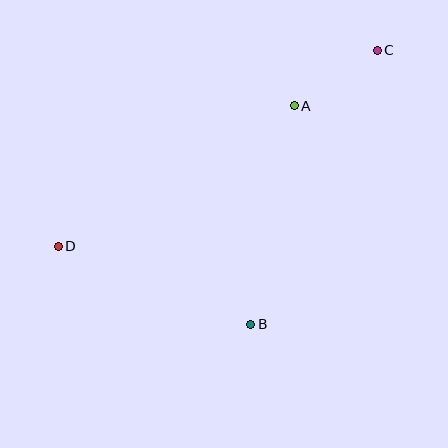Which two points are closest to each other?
Points A and C are closest to each other.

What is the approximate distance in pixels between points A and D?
The distance between A and D is approximately 274 pixels.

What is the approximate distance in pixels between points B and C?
The distance between B and C is approximately 302 pixels.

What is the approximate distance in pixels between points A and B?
The distance between A and B is approximately 223 pixels.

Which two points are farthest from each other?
Points C and D are farthest from each other.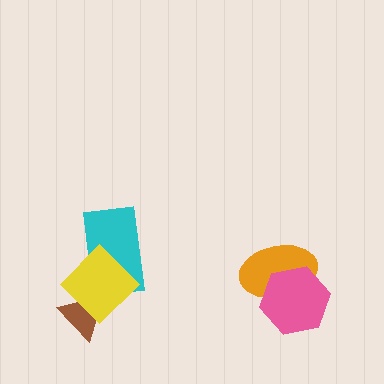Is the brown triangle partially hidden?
Yes, it is partially covered by another shape.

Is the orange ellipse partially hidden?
Yes, it is partially covered by another shape.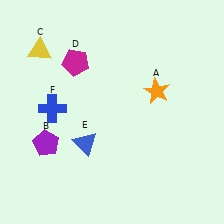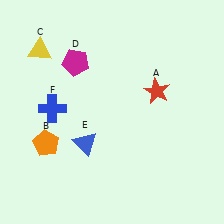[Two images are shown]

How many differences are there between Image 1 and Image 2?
There are 2 differences between the two images.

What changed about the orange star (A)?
In Image 1, A is orange. In Image 2, it changed to red.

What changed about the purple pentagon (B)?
In Image 1, B is purple. In Image 2, it changed to orange.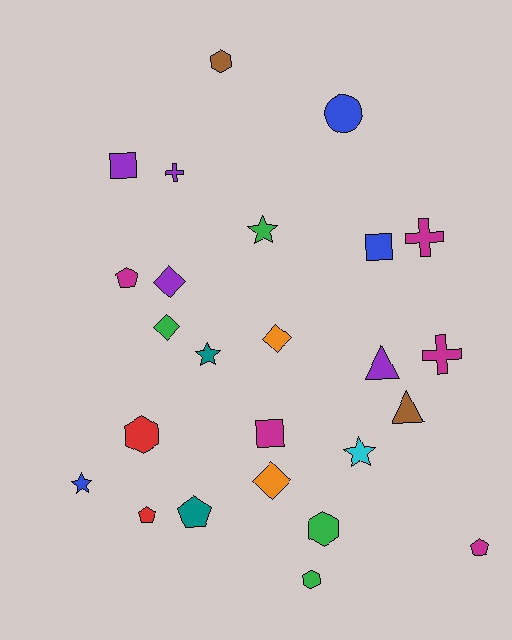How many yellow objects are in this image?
There are no yellow objects.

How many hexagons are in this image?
There are 4 hexagons.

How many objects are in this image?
There are 25 objects.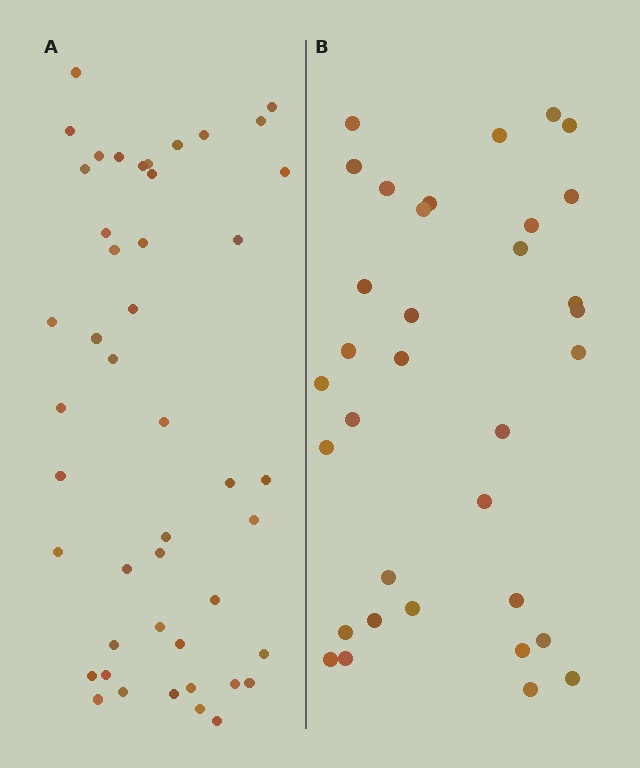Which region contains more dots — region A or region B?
Region A (the left region) has more dots.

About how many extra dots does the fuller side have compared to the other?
Region A has roughly 12 or so more dots than region B.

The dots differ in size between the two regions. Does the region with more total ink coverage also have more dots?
No. Region B has more total ink coverage because its dots are larger, but region A actually contains more individual dots. Total area can be misleading — the number of items is what matters here.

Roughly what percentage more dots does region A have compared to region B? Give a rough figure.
About 35% more.